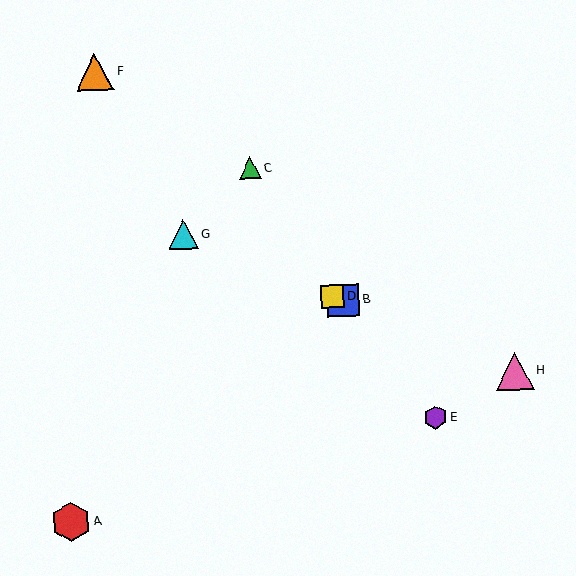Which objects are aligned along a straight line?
Objects B, D, G, H are aligned along a straight line.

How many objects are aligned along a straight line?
4 objects (B, D, G, H) are aligned along a straight line.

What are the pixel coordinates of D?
Object D is at (333, 296).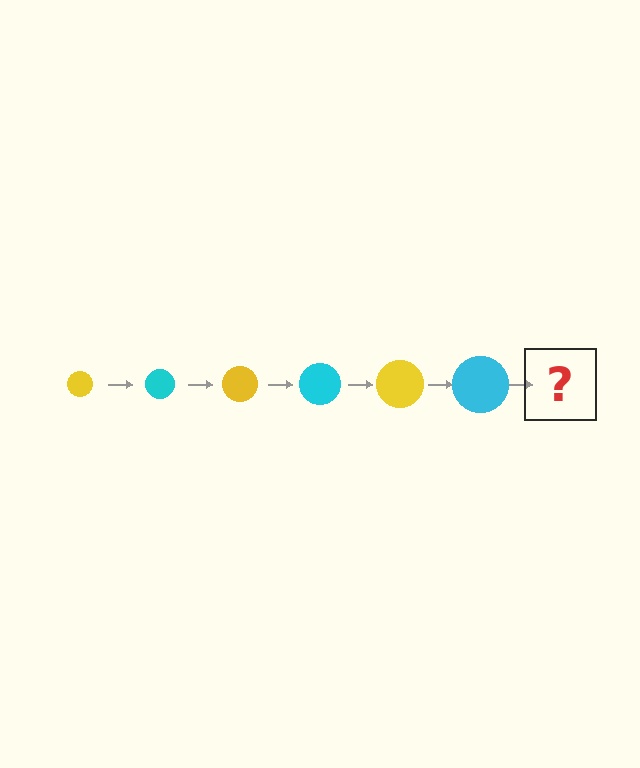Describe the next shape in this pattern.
It should be a yellow circle, larger than the previous one.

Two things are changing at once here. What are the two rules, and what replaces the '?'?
The two rules are that the circle grows larger each step and the color cycles through yellow and cyan. The '?' should be a yellow circle, larger than the previous one.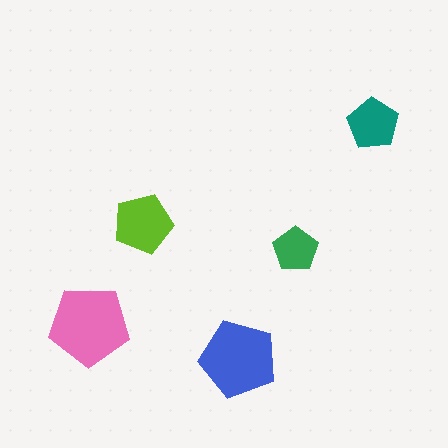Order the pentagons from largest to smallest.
the pink one, the blue one, the lime one, the teal one, the green one.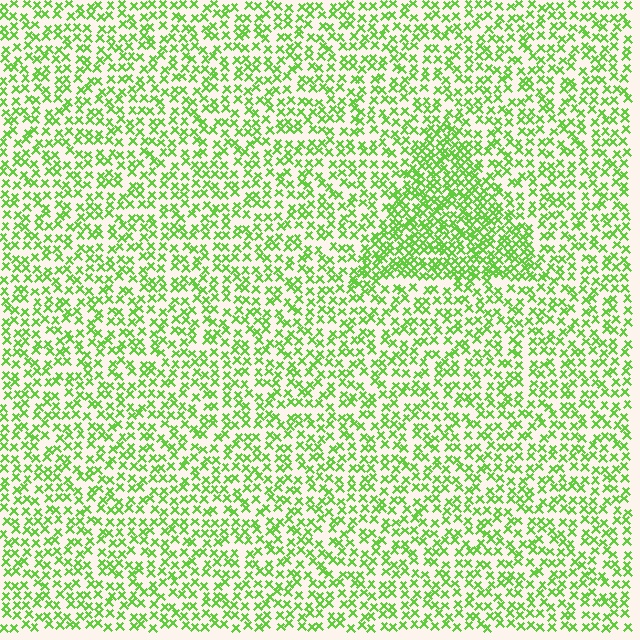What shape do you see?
I see a triangle.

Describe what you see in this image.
The image contains small lime elements arranged at two different densities. A triangle-shaped region is visible where the elements are more densely packed than the surrounding area.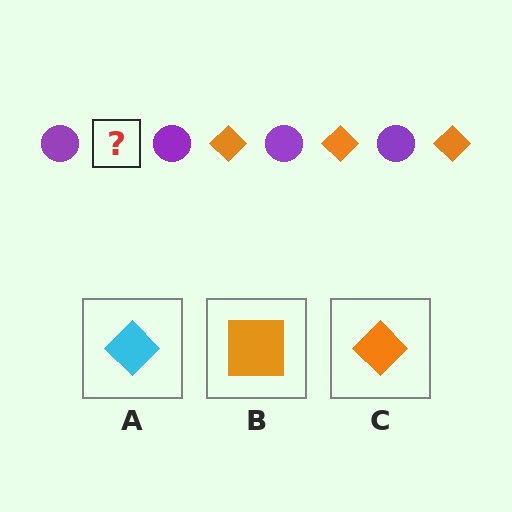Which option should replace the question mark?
Option C.